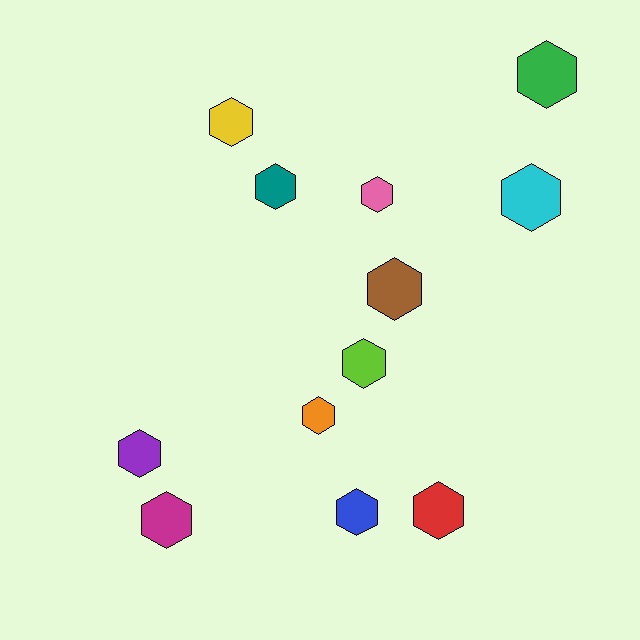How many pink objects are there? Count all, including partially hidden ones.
There is 1 pink object.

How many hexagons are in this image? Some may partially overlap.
There are 12 hexagons.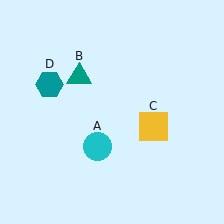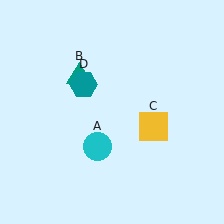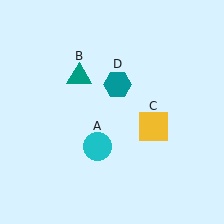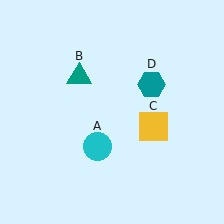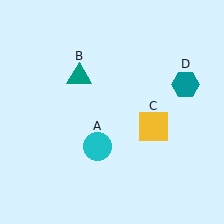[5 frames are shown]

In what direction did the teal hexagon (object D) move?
The teal hexagon (object D) moved right.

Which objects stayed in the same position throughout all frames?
Cyan circle (object A) and teal triangle (object B) and yellow square (object C) remained stationary.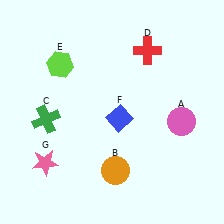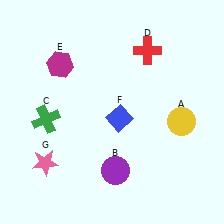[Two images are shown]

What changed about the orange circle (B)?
In Image 1, B is orange. In Image 2, it changed to purple.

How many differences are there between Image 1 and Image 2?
There are 3 differences between the two images.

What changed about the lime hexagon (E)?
In Image 1, E is lime. In Image 2, it changed to magenta.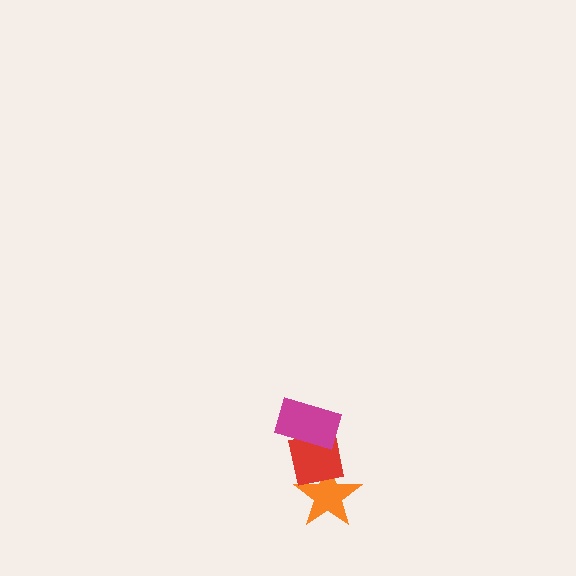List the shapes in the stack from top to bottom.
From top to bottom: the magenta rectangle, the red square, the orange star.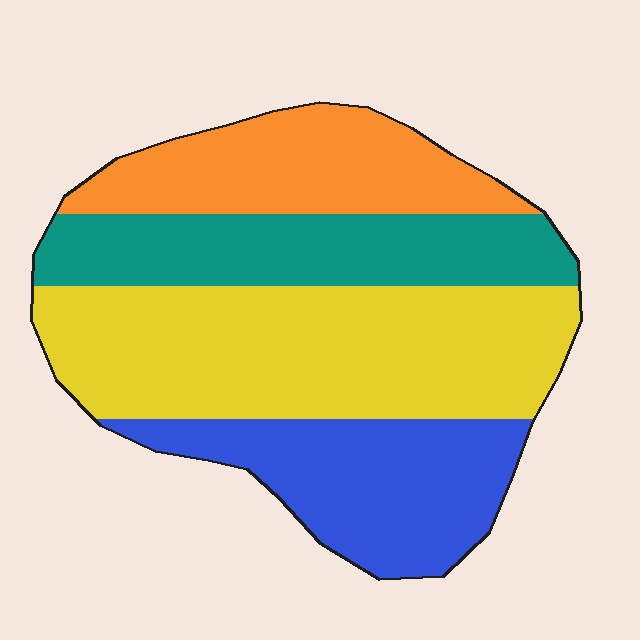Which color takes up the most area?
Yellow, at roughly 40%.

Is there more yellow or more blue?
Yellow.